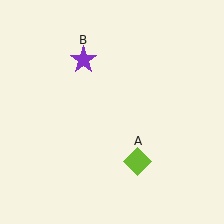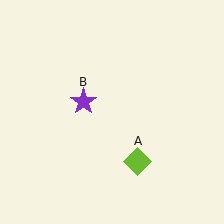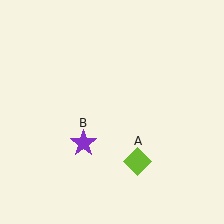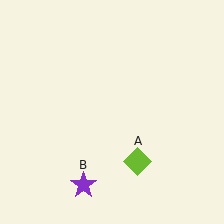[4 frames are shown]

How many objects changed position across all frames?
1 object changed position: purple star (object B).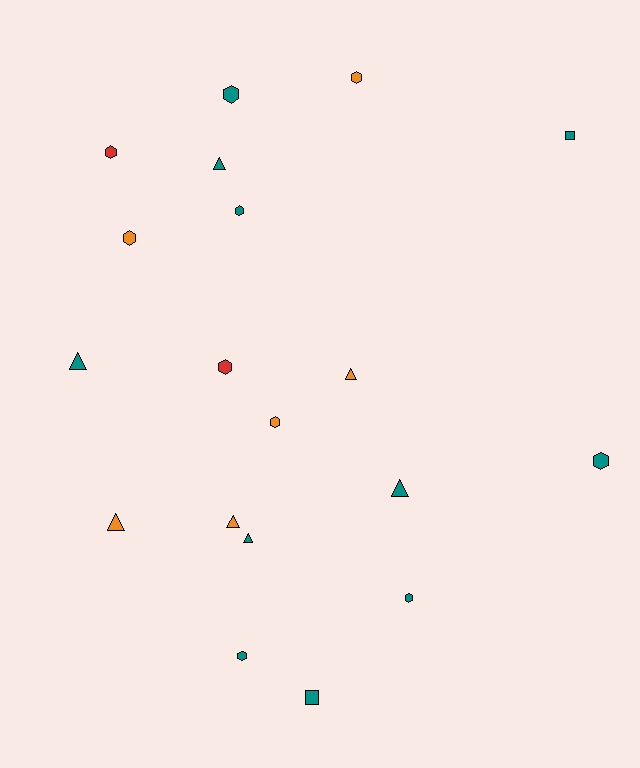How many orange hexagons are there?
There are 3 orange hexagons.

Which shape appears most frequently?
Hexagon, with 10 objects.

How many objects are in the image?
There are 19 objects.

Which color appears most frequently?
Teal, with 11 objects.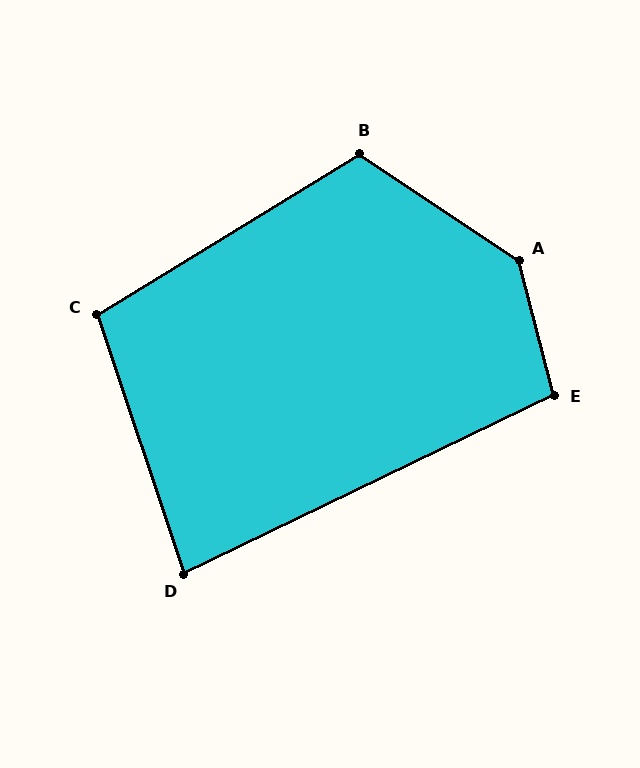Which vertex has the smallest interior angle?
D, at approximately 83 degrees.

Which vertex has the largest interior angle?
A, at approximately 138 degrees.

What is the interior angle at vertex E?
Approximately 101 degrees (obtuse).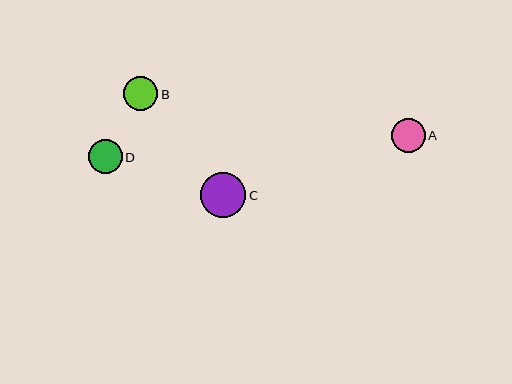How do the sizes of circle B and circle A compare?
Circle B and circle A are approximately the same size.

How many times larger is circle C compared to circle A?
Circle C is approximately 1.3 times the size of circle A.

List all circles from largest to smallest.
From largest to smallest: C, B, D, A.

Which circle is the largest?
Circle C is the largest with a size of approximately 45 pixels.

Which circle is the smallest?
Circle A is the smallest with a size of approximately 34 pixels.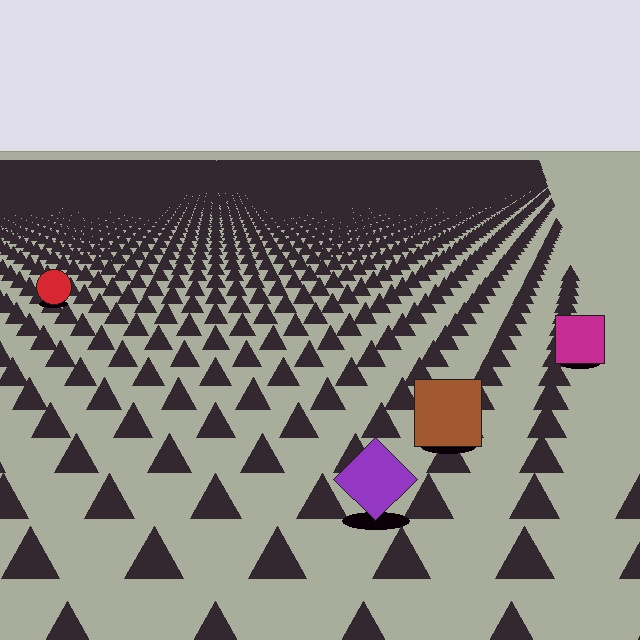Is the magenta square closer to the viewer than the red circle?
Yes. The magenta square is closer — you can tell from the texture gradient: the ground texture is coarser near it.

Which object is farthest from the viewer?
The red circle is farthest from the viewer. It appears smaller and the ground texture around it is denser.